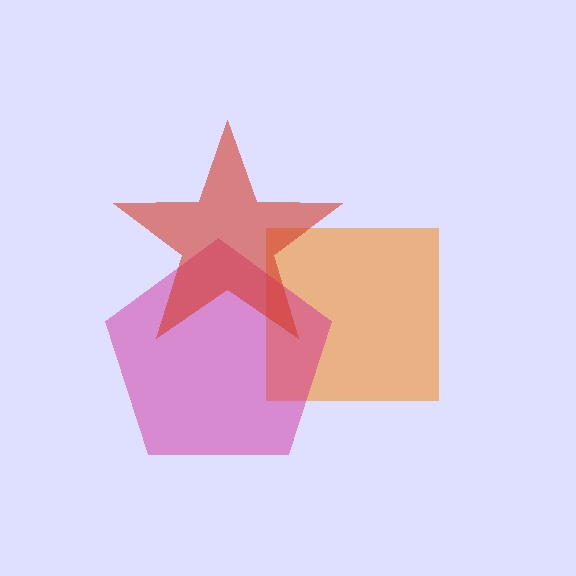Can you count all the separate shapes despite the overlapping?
Yes, there are 3 separate shapes.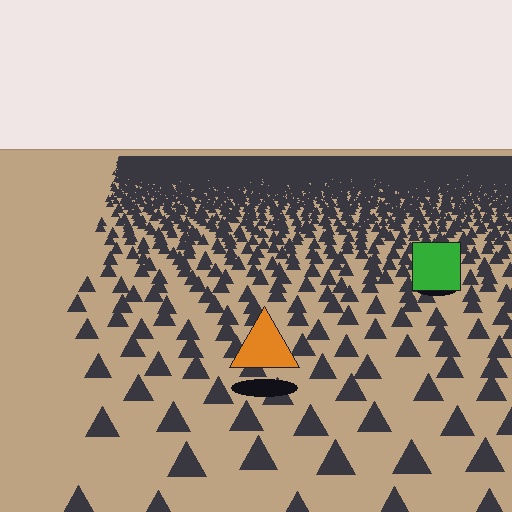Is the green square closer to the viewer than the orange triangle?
No. The orange triangle is closer — you can tell from the texture gradient: the ground texture is coarser near it.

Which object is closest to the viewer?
The orange triangle is closest. The texture marks near it are larger and more spread out.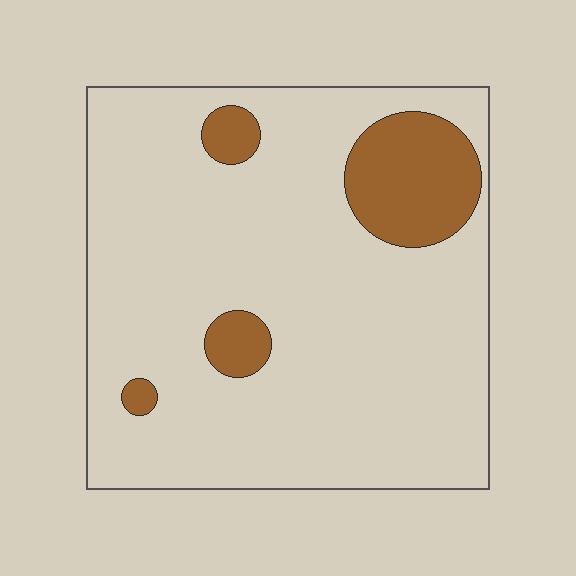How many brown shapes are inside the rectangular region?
4.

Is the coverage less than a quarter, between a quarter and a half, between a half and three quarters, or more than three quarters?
Less than a quarter.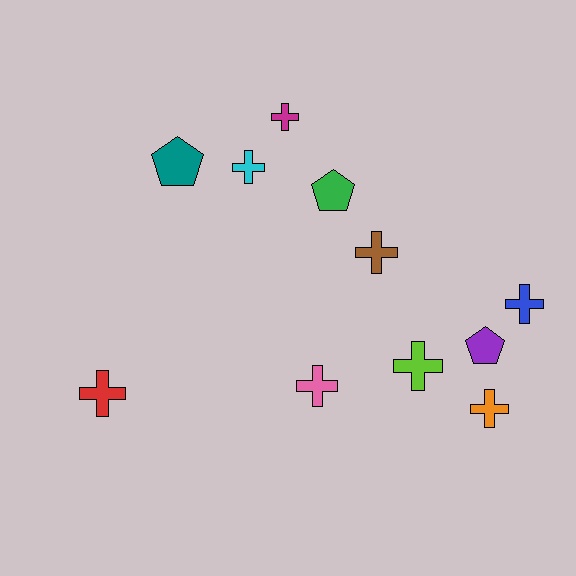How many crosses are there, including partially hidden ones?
There are 8 crosses.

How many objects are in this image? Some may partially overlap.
There are 11 objects.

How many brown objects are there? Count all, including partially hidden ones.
There is 1 brown object.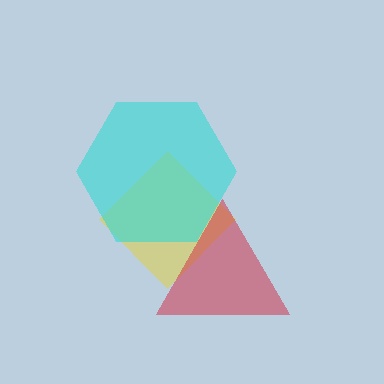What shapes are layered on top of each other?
The layered shapes are: a yellow diamond, a red triangle, a cyan hexagon.